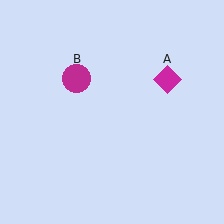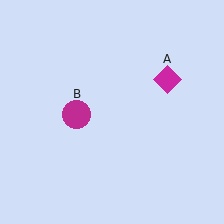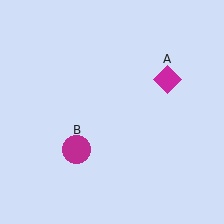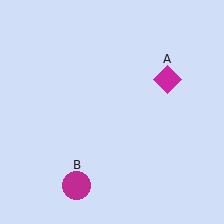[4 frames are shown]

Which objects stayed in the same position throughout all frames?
Magenta diamond (object A) remained stationary.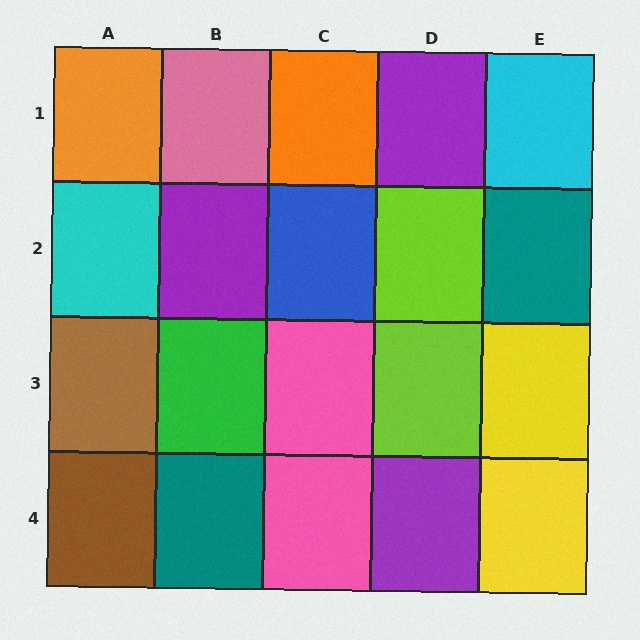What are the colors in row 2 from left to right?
Cyan, purple, blue, lime, teal.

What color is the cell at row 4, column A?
Brown.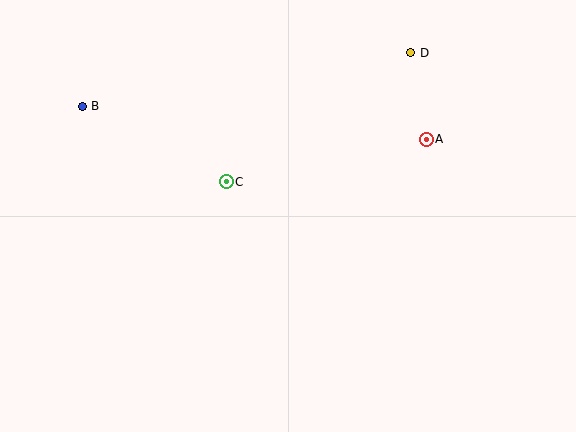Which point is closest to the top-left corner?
Point B is closest to the top-left corner.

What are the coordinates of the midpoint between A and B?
The midpoint between A and B is at (254, 123).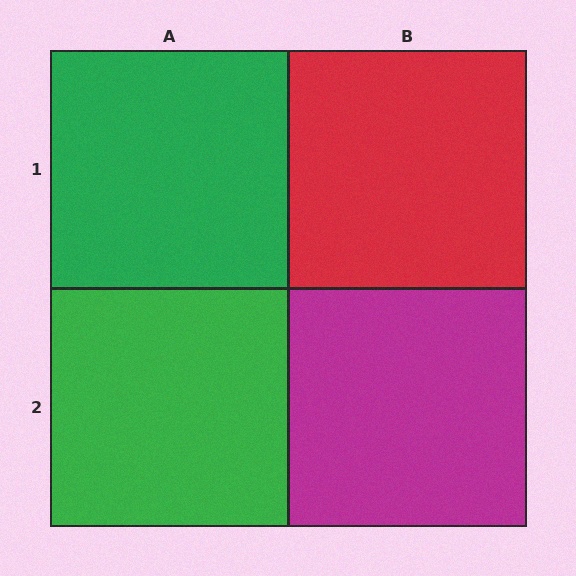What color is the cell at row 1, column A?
Green.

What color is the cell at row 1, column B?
Red.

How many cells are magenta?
1 cell is magenta.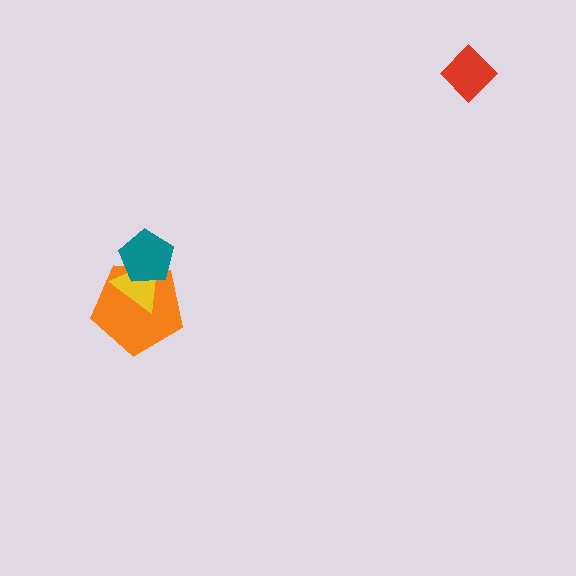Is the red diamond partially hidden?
No, no other shape covers it.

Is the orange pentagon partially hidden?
Yes, it is partially covered by another shape.